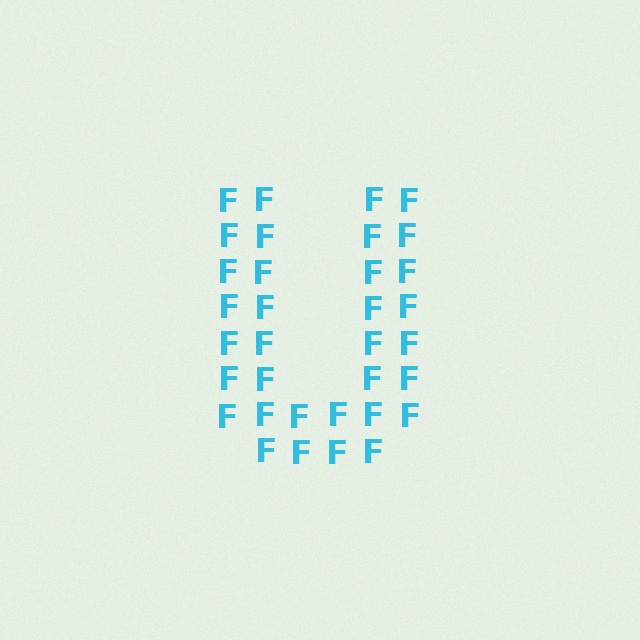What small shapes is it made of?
It is made of small letter F's.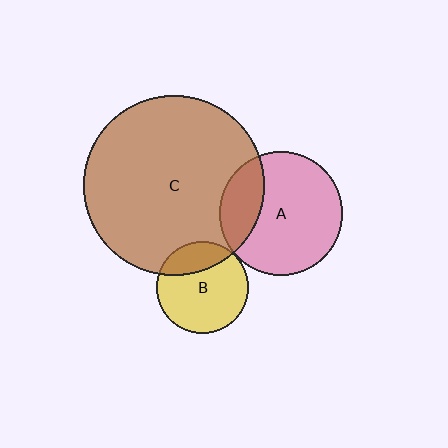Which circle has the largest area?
Circle C (brown).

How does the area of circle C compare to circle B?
Approximately 3.9 times.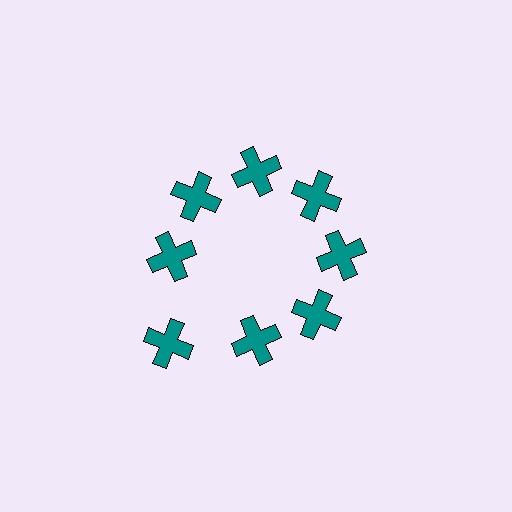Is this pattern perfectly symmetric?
No. The 8 teal crosses are arranged in a ring, but one element near the 8 o'clock position is pushed outward from the center, breaking the 8-fold rotational symmetry.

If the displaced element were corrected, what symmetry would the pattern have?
It would have 8-fold rotational symmetry — the pattern would map onto itself every 45 degrees.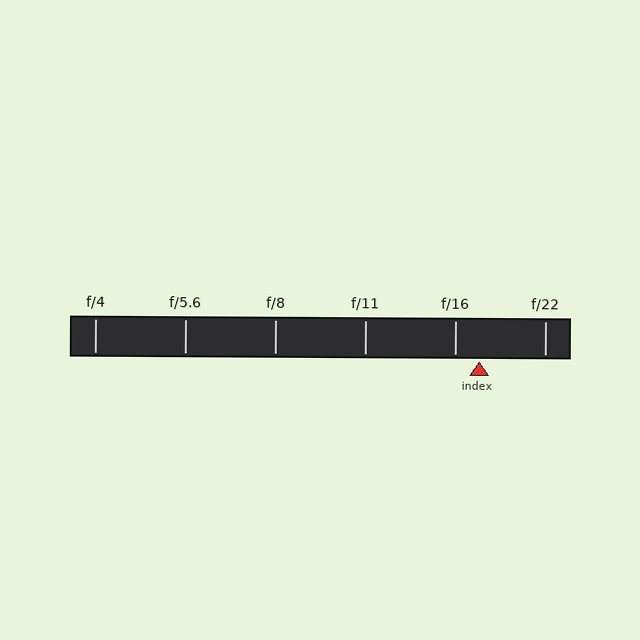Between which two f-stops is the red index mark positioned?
The index mark is between f/16 and f/22.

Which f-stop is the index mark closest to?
The index mark is closest to f/16.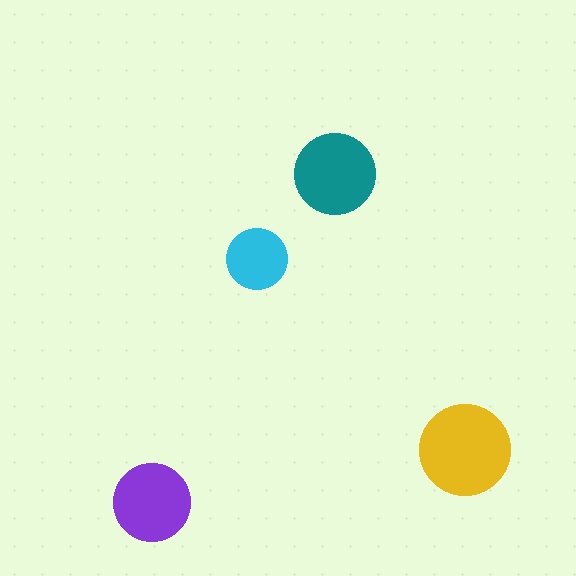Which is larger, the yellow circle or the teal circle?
The yellow one.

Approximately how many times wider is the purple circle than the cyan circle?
About 1.5 times wider.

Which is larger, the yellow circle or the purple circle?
The yellow one.